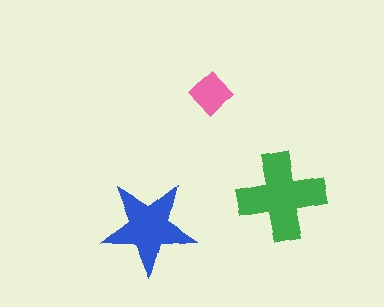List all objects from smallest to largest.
The pink diamond, the blue star, the green cross.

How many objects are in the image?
There are 3 objects in the image.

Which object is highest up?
The pink diamond is topmost.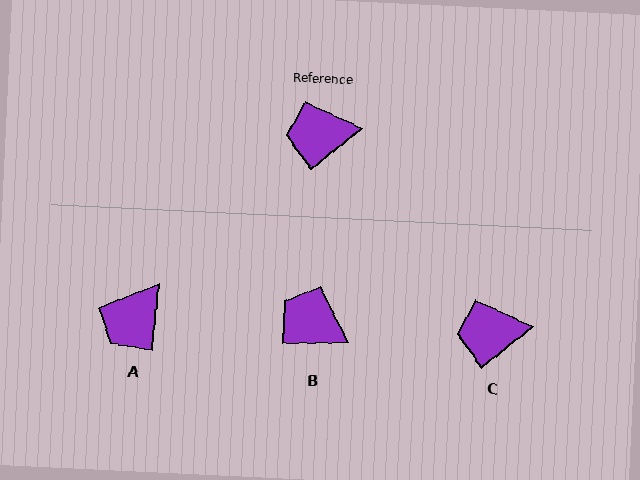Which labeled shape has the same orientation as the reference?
C.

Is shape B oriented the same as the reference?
No, it is off by about 38 degrees.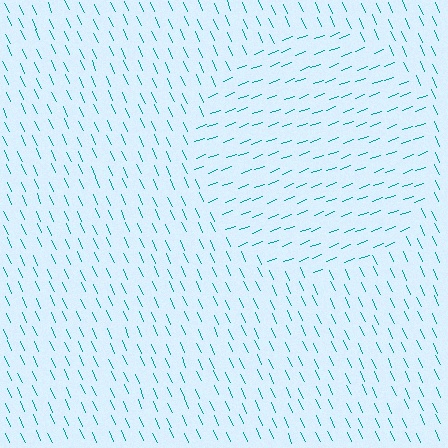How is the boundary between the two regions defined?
The boundary is defined purely by a change in line orientation (approximately 86 degrees difference). All lines are the same color and thickness.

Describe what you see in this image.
The image is filled with small teal line segments. A circle region in the image has lines oriented differently from the surrounding lines, creating a visible texture boundary.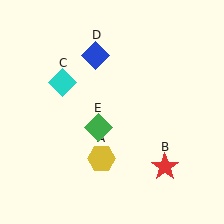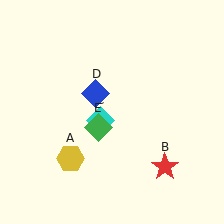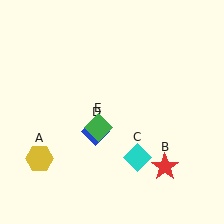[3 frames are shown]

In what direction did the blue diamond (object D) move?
The blue diamond (object D) moved down.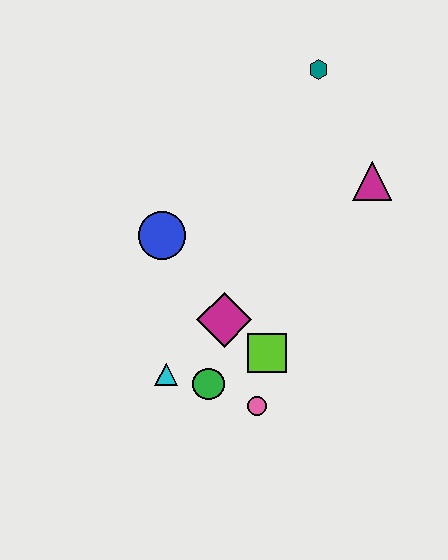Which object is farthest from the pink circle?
The teal hexagon is farthest from the pink circle.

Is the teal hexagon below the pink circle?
No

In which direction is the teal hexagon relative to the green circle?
The teal hexagon is above the green circle.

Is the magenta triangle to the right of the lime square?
Yes